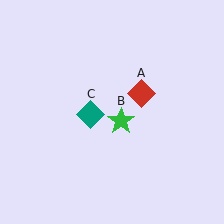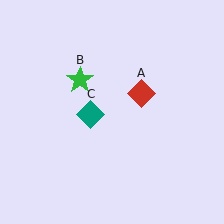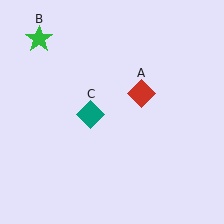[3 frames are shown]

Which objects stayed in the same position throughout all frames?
Red diamond (object A) and teal diamond (object C) remained stationary.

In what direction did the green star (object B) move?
The green star (object B) moved up and to the left.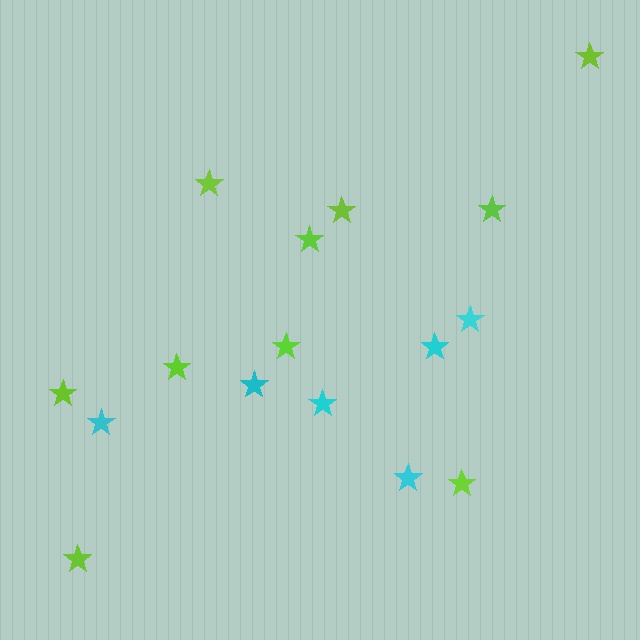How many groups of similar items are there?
There are 2 groups: one group of cyan stars (6) and one group of lime stars (10).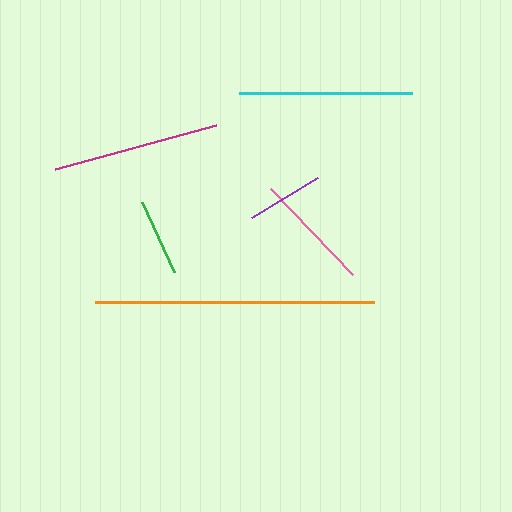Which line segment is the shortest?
The purple line is the shortest at approximately 77 pixels.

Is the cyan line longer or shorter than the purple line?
The cyan line is longer than the purple line.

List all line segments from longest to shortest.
From longest to shortest: orange, cyan, magenta, pink, green, purple.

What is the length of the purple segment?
The purple segment is approximately 77 pixels long.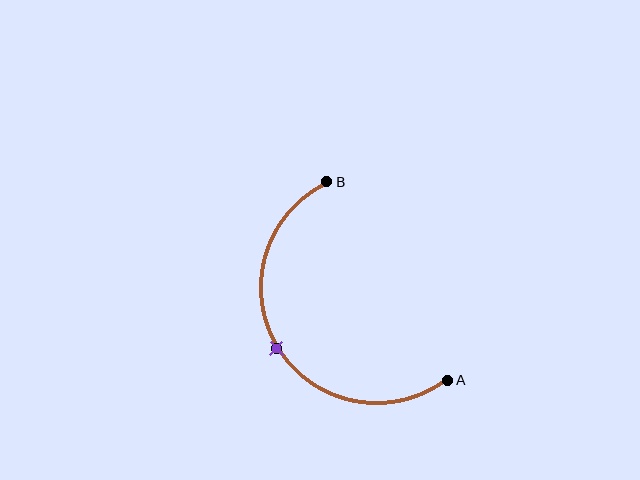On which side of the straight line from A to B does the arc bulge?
The arc bulges to the left of the straight line connecting A and B.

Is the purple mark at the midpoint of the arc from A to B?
Yes. The purple mark lies on the arc at equal arc-length from both A and B — it is the arc midpoint.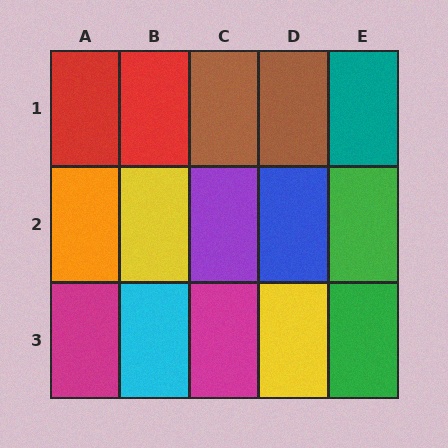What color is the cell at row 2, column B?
Yellow.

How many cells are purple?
1 cell is purple.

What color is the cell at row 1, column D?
Brown.